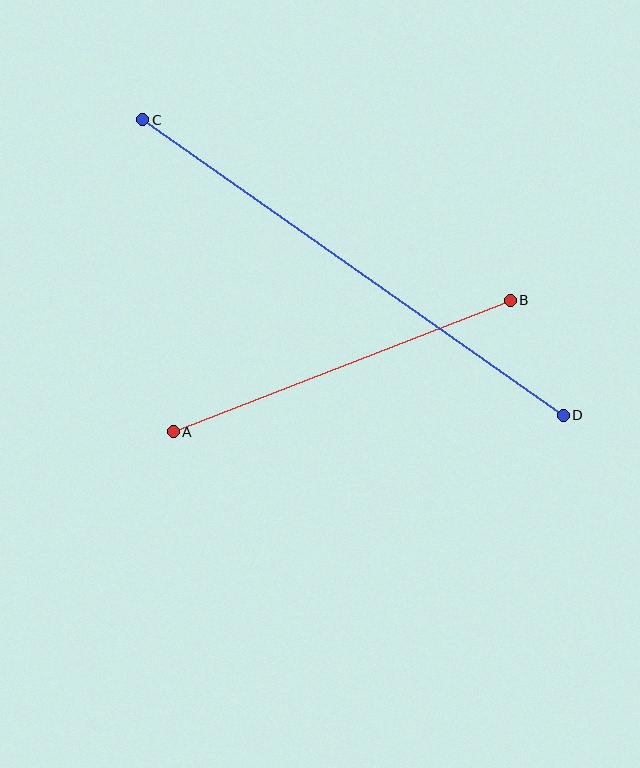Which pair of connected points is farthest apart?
Points C and D are farthest apart.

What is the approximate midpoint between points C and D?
The midpoint is at approximately (353, 268) pixels.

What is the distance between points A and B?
The distance is approximately 362 pixels.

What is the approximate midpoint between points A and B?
The midpoint is at approximately (342, 366) pixels.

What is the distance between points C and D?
The distance is approximately 514 pixels.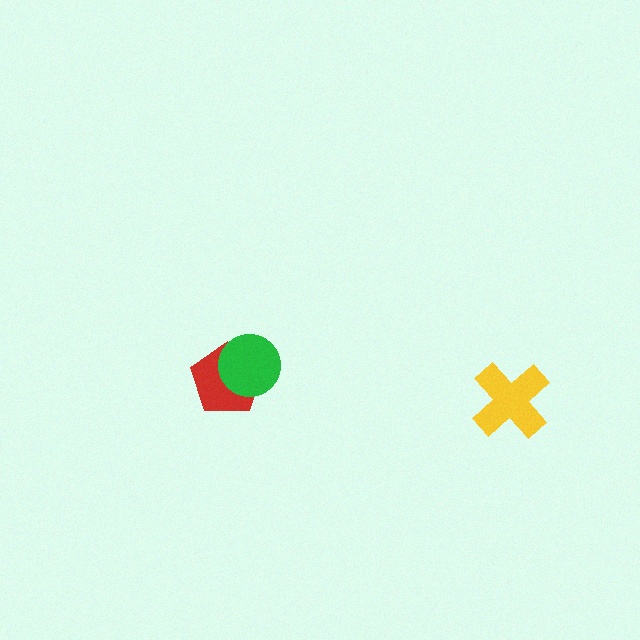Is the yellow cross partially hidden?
No, no other shape covers it.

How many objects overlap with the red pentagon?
1 object overlaps with the red pentagon.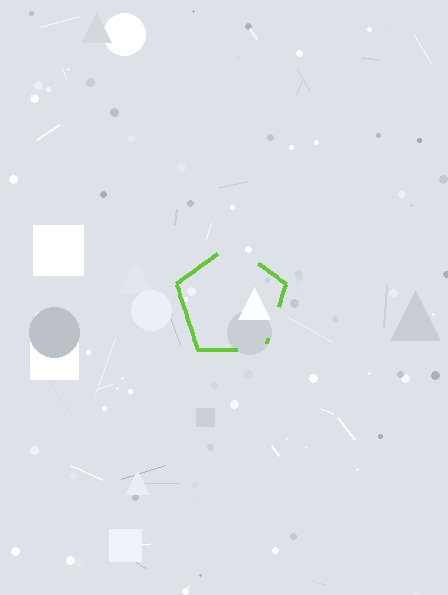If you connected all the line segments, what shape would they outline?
They would outline a pentagon.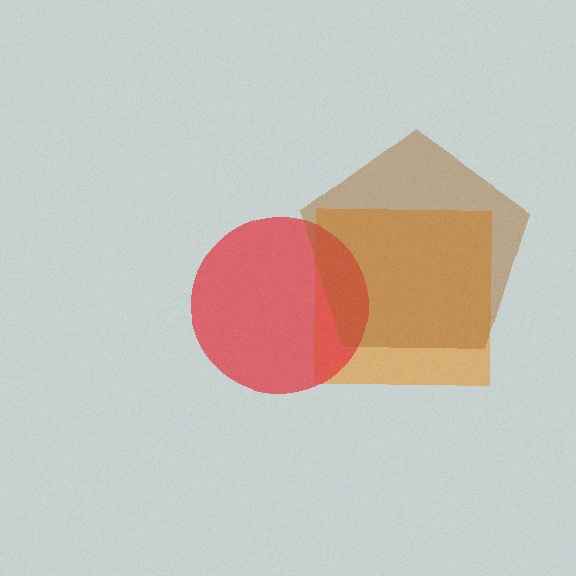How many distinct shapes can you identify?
There are 3 distinct shapes: an orange square, a red circle, a brown pentagon.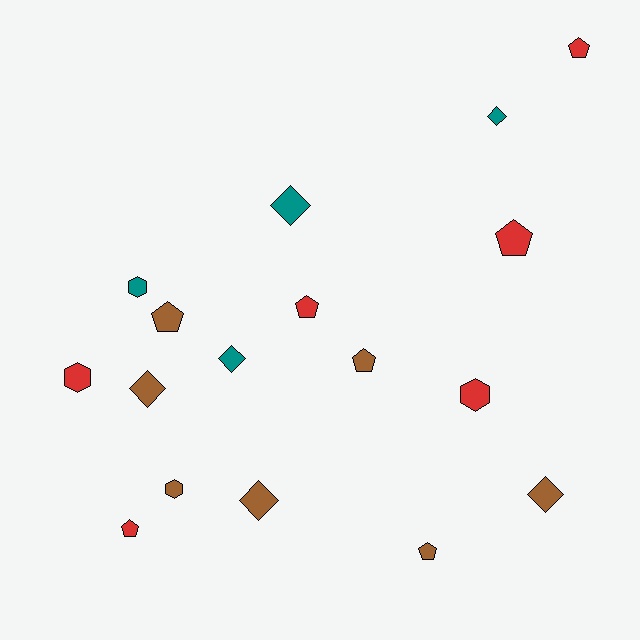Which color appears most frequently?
Brown, with 7 objects.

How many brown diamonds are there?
There are 3 brown diamonds.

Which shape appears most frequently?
Pentagon, with 7 objects.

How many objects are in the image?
There are 17 objects.